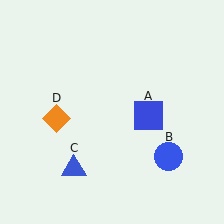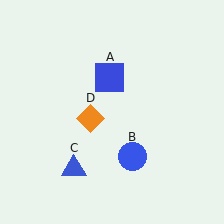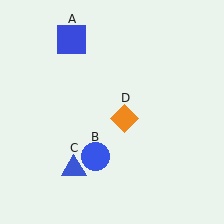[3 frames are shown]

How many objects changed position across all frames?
3 objects changed position: blue square (object A), blue circle (object B), orange diamond (object D).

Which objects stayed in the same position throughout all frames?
Blue triangle (object C) remained stationary.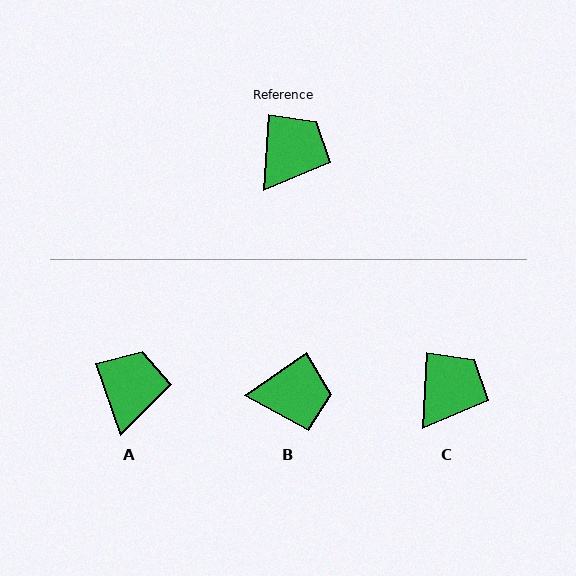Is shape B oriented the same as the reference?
No, it is off by about 52 degrees.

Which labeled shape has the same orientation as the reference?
C.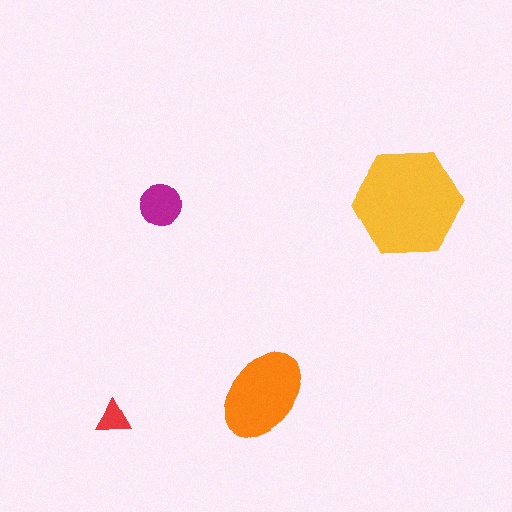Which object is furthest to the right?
The yellow hexagon is rightmost.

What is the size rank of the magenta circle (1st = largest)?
3rd.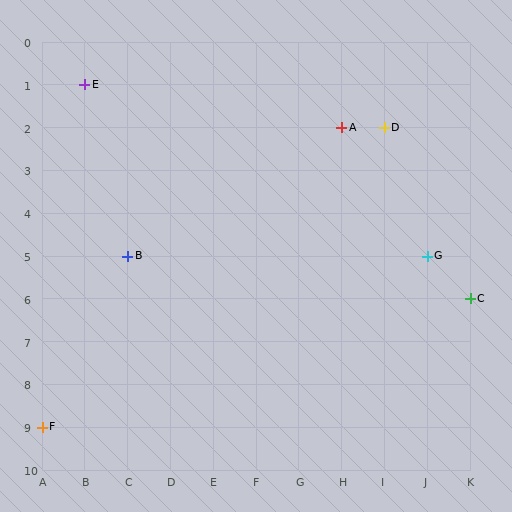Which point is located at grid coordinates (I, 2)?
Point D is at (I, 2).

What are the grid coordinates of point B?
Point B is at grid coordinates (C, 5).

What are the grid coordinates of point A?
Point A is at grid coordinates (H, 2).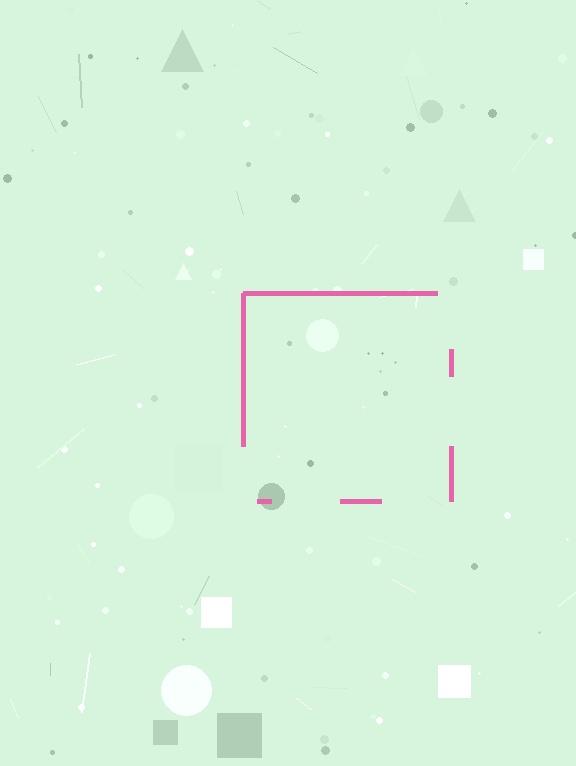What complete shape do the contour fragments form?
The contour fragments form a square.